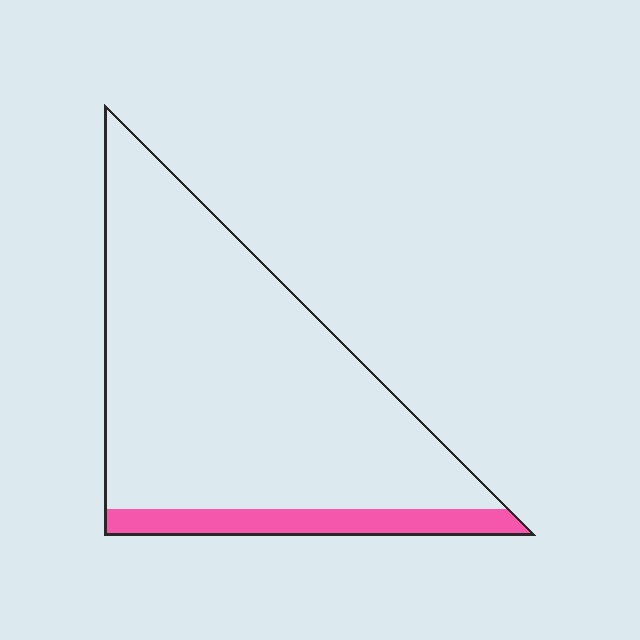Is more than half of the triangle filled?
No.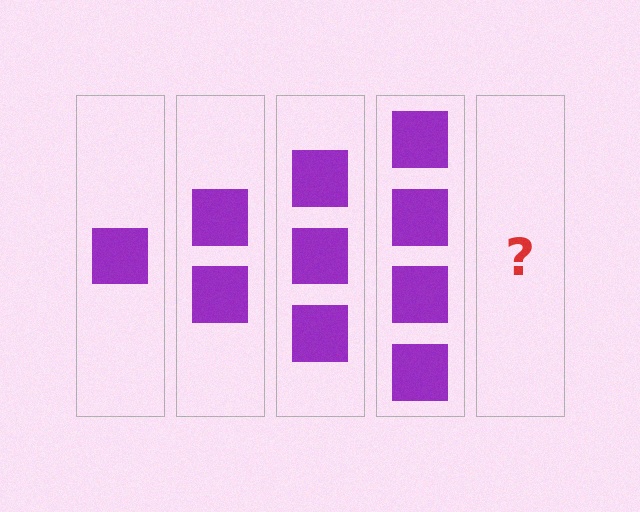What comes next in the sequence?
The next element should be 5 squares.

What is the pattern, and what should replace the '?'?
The pattern is that each step adds one more square. The '?' should be 5 squares.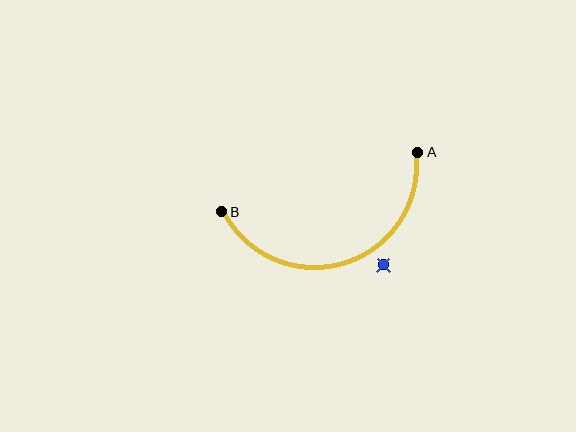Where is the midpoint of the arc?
The arc midpoint is the point on the curve farthest from the straight line joining A and B. It sits below that line.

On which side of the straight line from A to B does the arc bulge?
The arc bulges below the straight line connecting A and B.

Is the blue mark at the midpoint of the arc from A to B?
No — the blue mark does not lie on the arc at all. It sits slightly outside the curve.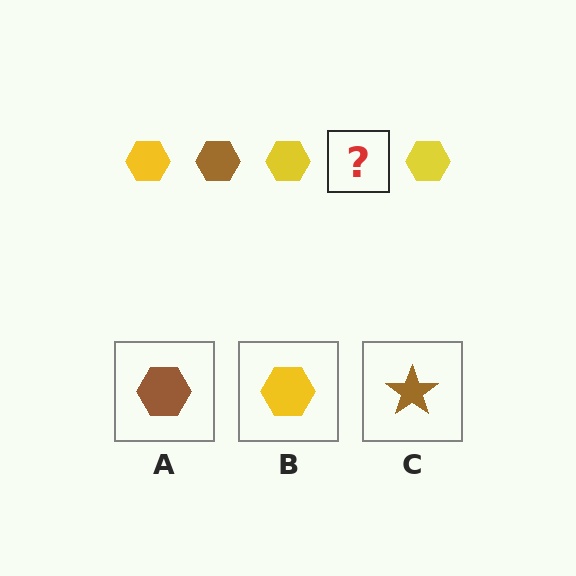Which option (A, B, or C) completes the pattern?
A.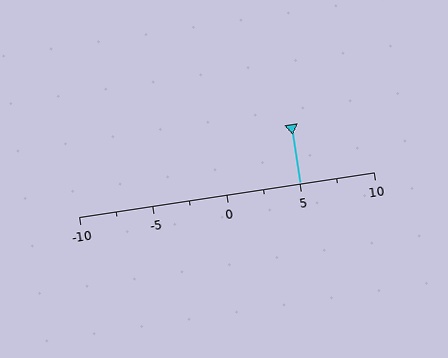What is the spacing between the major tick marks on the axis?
The major ticks are spaced 5 apart.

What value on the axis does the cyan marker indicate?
The marker indicates approximately 5.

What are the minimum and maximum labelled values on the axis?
The axis runs from -10 to 10.